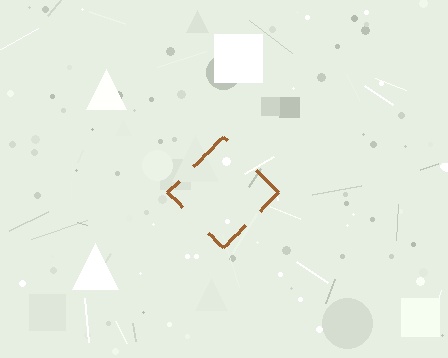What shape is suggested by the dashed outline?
The dashed outline suggests a diamond.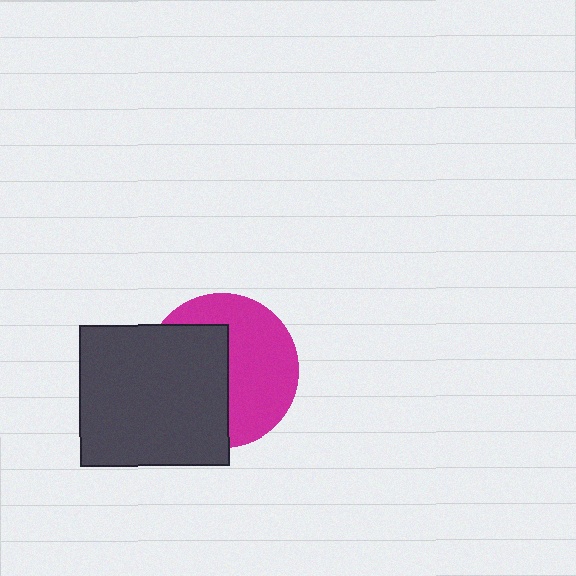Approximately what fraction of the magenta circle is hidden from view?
Roughly 48% of the magenta circle is hidden behind the dark gray rectangle.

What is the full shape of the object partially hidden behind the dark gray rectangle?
The partially hidden object is a magenta circle.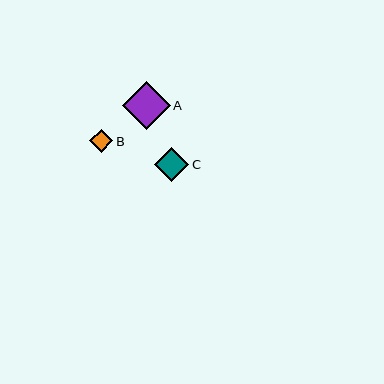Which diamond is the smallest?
Diamond B is the smallest with a size of approximately 23 pixels.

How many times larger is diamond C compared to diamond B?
Diamond C is approximately 1.5 times the size of diamond B.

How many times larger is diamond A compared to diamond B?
Diamond A is approximately 2.0 times the size of diamond B.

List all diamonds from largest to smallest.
From largest to smallest: A, C, B.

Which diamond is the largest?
Diamond A is the largest with a size of approximately 48 pixels.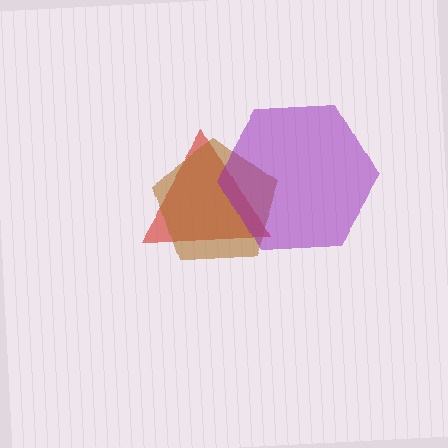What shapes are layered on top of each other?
The layered shapes are: a red triangle, a brown pentagon, a purple hexagon.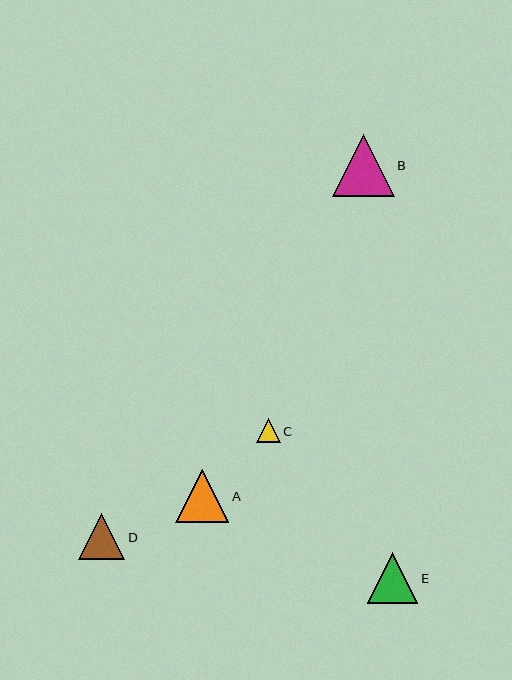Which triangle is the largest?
Triangle B is the largest with a size of approximately 62 pixels.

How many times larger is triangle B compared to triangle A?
Triangle B is approximately 1.1 times the size of triangle A.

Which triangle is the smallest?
Triangle C is the smallest with a size of approximately 24 pixels.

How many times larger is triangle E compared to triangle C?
Triangle E is approximately 2.1 times the size of triangle C.